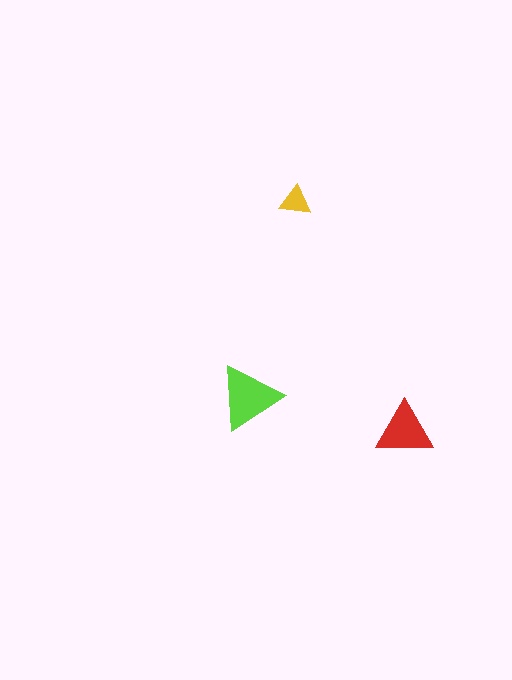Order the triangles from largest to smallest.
the lime one, the red one, the yellow one.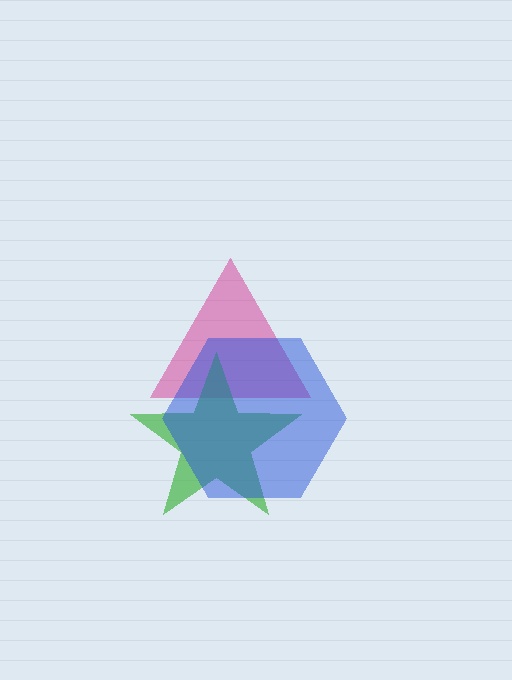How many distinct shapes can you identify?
There are 3 distinct shapes: a magenta triangle, a green star, a blue hexagon.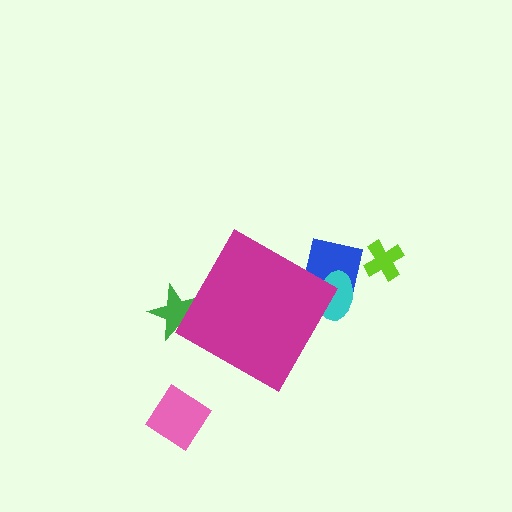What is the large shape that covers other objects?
A magenta diamond.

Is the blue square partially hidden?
Yes, the blue square is partially hidden behind the magenta diamond.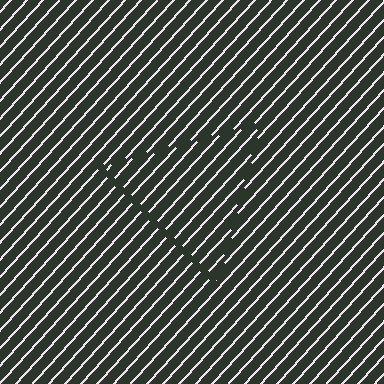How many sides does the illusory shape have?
3 sides — the line-ends trace a triangle.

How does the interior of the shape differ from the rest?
The interior of the shape contains the same grating, shifted by half a period — the contour is defined by the phase discontinuity where line-ends from the inner and outer gratings abut.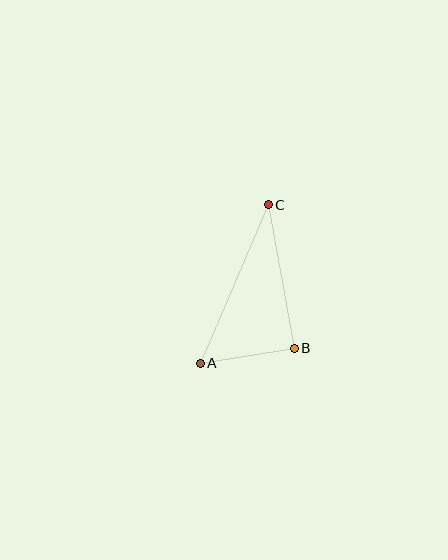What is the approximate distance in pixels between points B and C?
The distance between B and C is approximately 146 pixels.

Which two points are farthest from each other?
Points A and C are farthest from each other.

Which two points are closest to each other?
Points A and B are closest to each other.